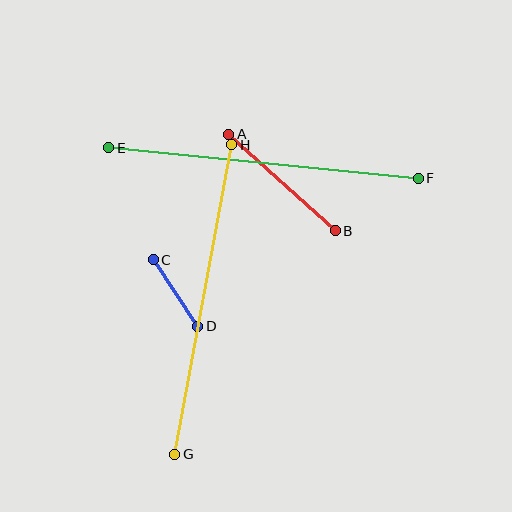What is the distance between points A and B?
The distance is approximately 144 pixels.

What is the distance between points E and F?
The distance is approximately 311 pixels.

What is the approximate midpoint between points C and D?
The midpoint is at approximately (175, 293) pixels.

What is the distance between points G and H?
The distance is approximately 315 pixels.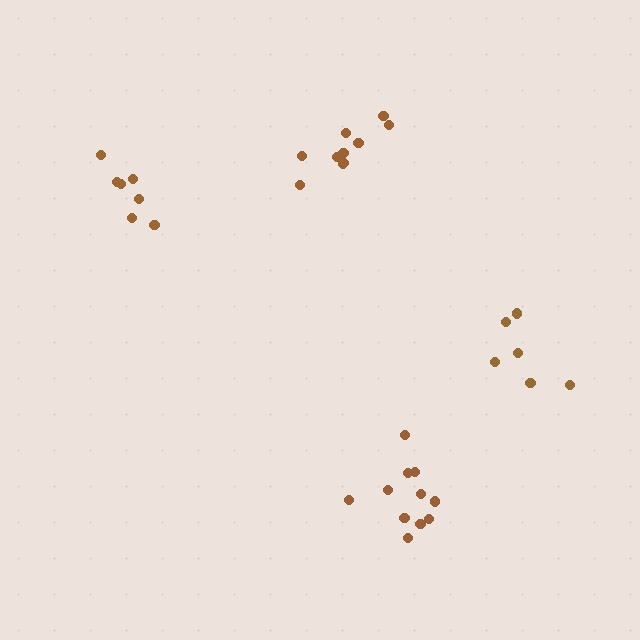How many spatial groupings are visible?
There are 4 spatial groupings.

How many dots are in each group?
Group 1: 10 dots, Group 2: 6 dots, Group 3: 11 dots, Group 4: 7 dots (34 total).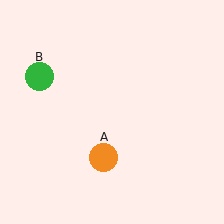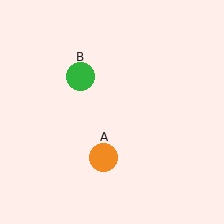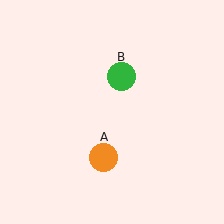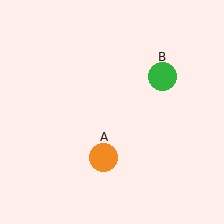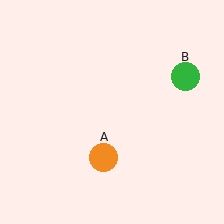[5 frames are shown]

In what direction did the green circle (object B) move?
The green circle (object B) moved right.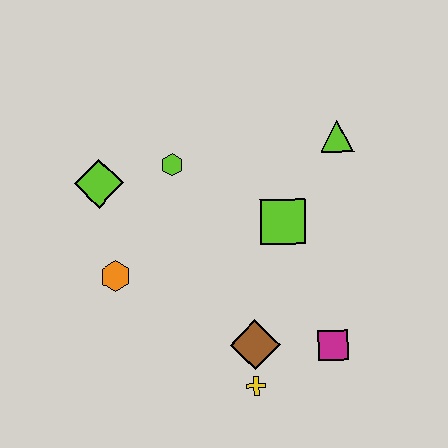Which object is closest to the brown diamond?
The yellow cross is closest to the brown diamond.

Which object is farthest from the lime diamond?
The magenta square is farthest from the lime diamond.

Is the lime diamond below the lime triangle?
Yes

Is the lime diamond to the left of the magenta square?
Yes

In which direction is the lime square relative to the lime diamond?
The lime square is to the right of the lime diamond.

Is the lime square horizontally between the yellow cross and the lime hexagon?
No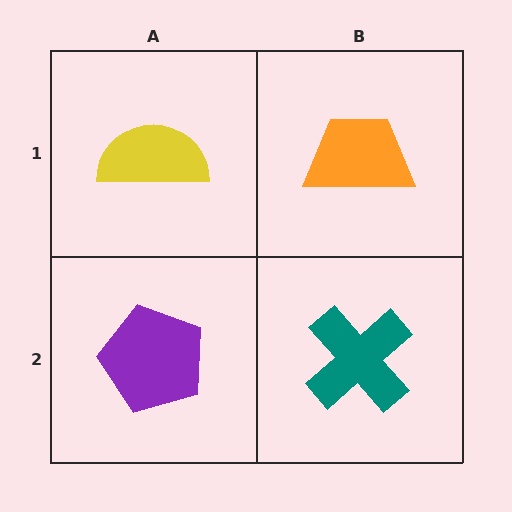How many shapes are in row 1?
2 shapes.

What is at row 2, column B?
A teal cross.